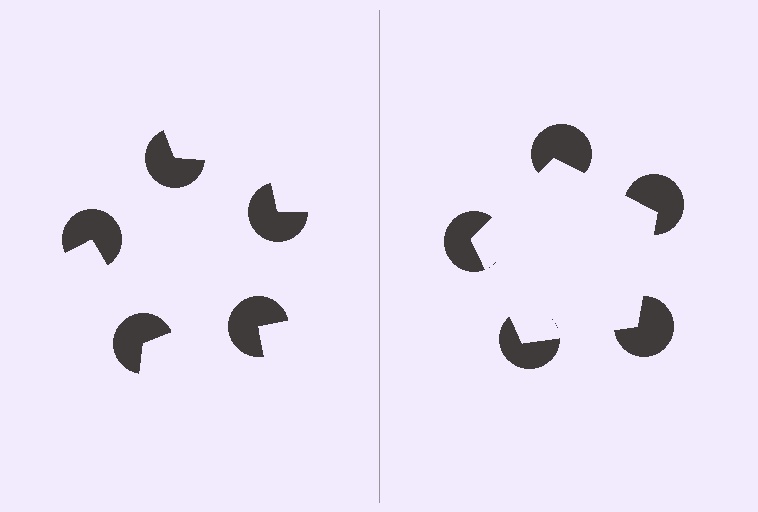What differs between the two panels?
The pac-man discs are positioned identically on both sides; only the wedge orientations differ. On the right they align to a pentagon; on the left they are misaligned.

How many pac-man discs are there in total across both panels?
10 — 5 on each side.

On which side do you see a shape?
An illusory pentagon appears on the right side. On the left side the wedge cuts are rotated, so no coherent shape forms.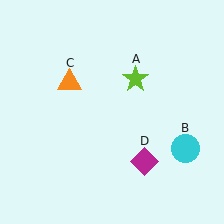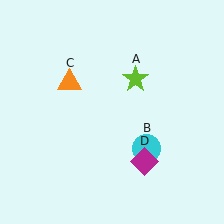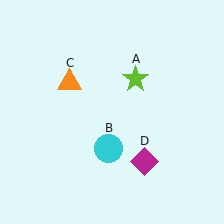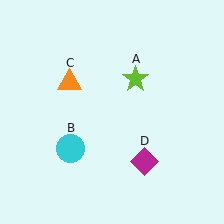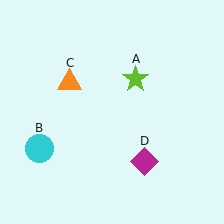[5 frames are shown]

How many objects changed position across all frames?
1 object changed position: cyan circle (object B).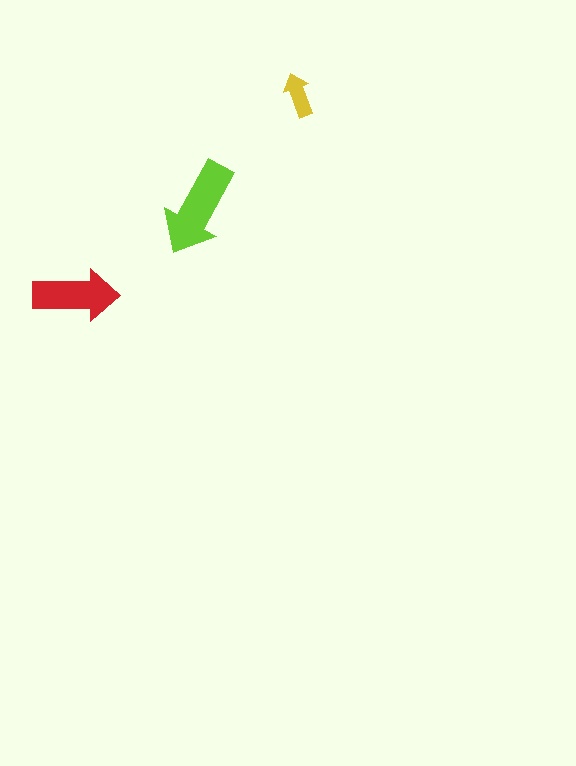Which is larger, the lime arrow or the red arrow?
The lime one.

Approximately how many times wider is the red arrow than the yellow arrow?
About 2 times wider.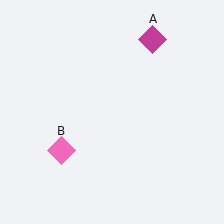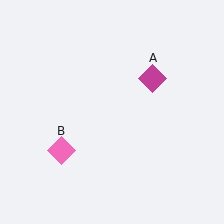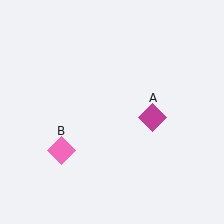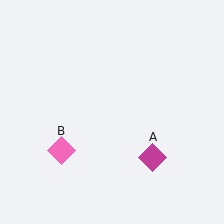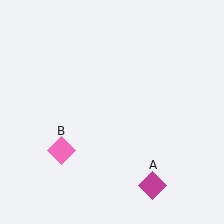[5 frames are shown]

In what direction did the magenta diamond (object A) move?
The magenta diamond (object A) moved down.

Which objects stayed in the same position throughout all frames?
Pink diamond (object B) remained stationary.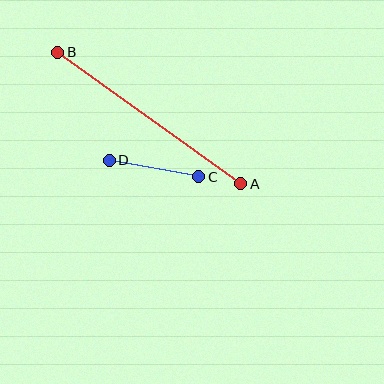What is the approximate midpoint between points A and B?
The midpoint is at approximately (149, 118) pixels.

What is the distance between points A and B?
The distance is approximately 225 pixels.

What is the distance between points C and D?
The distance is approximately 91 pixels.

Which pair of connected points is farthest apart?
Points A and B are farthest apart.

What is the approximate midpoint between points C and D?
The midpoint is at approximately (154, 168) pixels.